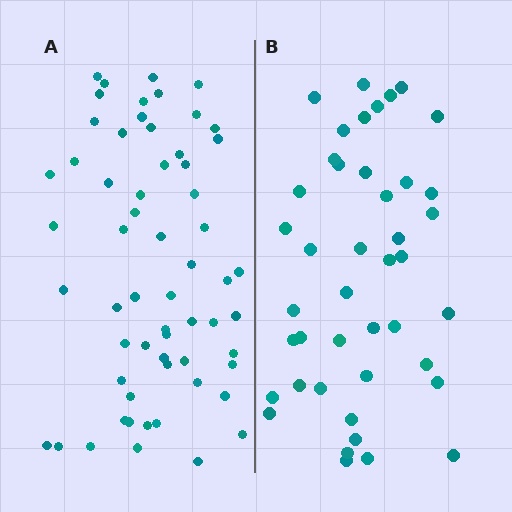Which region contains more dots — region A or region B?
Region A (the left region) has more dots.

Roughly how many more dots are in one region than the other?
Region A has approximately 15 more dots than region B.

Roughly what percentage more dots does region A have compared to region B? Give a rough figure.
About 40% more.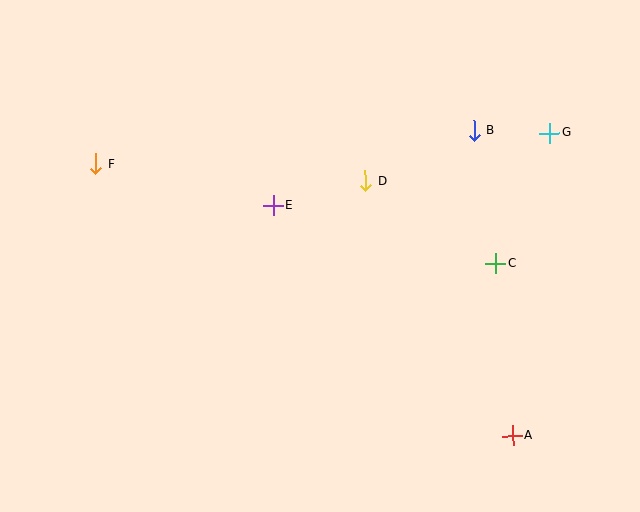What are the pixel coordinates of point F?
Point F is at (96, 164).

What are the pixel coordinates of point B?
Point B is at (474, 130).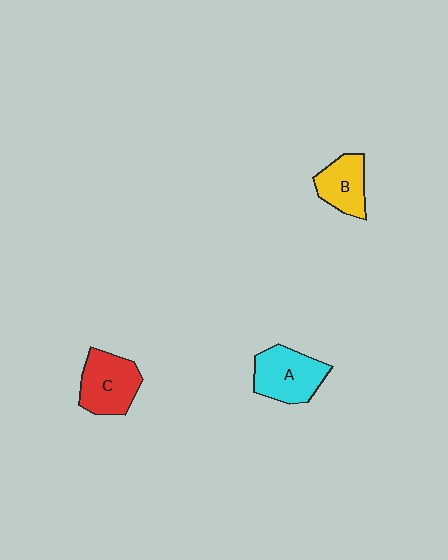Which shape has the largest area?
Shape A (cyan).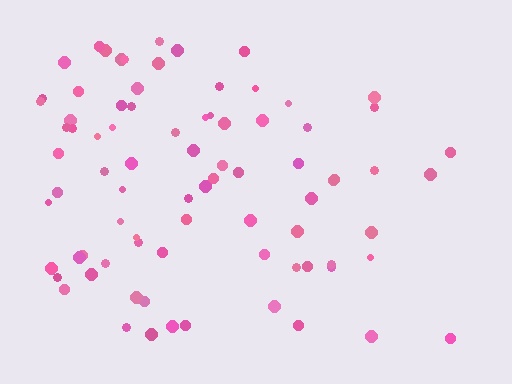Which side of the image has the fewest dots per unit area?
The right.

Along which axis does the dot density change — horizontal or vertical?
Horizontal.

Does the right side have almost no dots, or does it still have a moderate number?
Still a moderate number, just noticeably fewer than the left.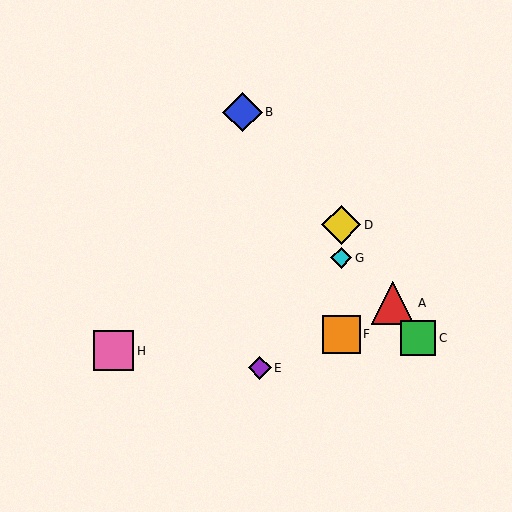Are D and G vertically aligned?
Yes, both are at x≈341.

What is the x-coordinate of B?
Object B is at x≈243.